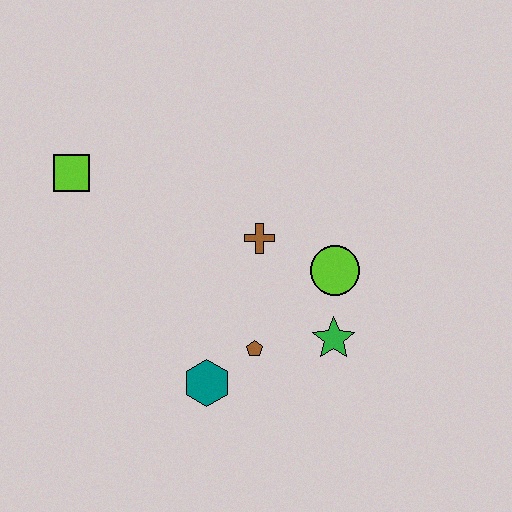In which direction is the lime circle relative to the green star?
The lime circle is above the green star.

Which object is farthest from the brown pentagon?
The lime square is farthest from the brown pentagon.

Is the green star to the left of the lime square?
No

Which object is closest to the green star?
The lime circle is closest to the green star.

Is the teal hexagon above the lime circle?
No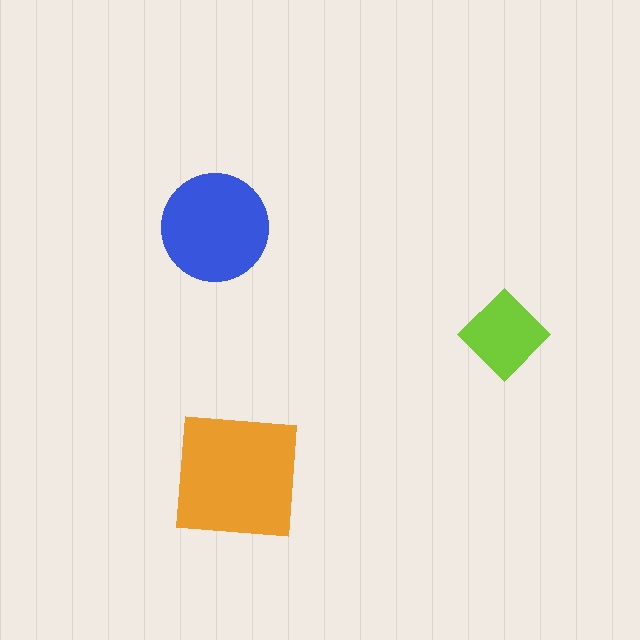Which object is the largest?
The orange square.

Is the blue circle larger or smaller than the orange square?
Smaller.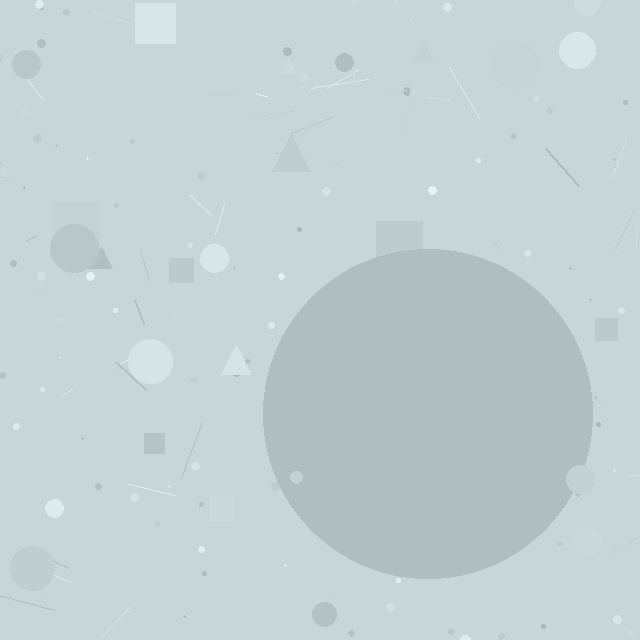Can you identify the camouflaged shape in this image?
The camouflaged shape is a circle.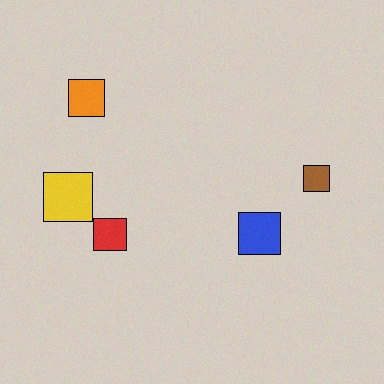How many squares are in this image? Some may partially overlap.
There are 5 squares.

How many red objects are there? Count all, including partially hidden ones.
There is 1 red object.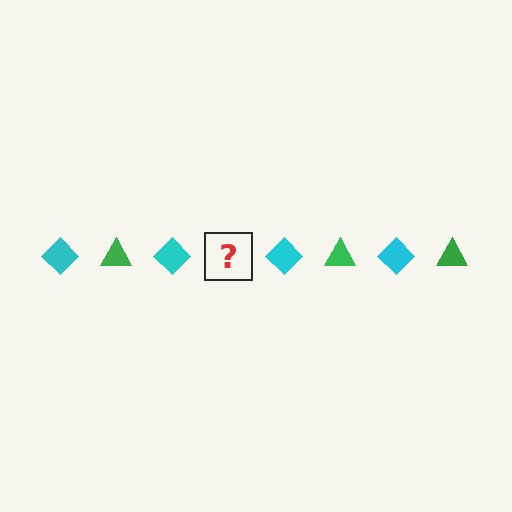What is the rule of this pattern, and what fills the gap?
The rule is that the pattern alternates between cyan diamond and green triangle. The gap should be filled with a green triangle.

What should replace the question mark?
The question mark should be replaced with a green triangle.